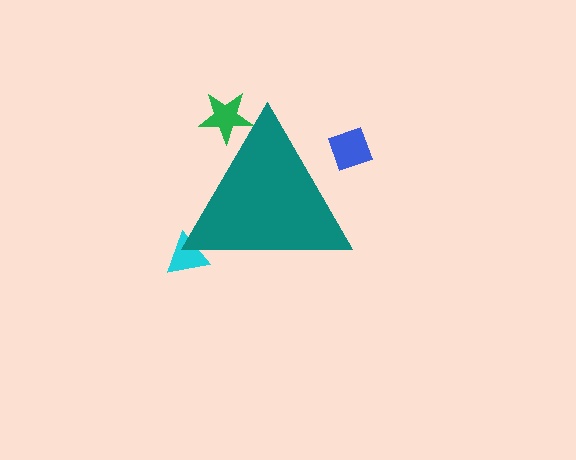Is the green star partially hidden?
Yes, the green star is partially hidden behind the teal triangle.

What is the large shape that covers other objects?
A teal triangle.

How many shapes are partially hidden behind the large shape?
3 shapes are partially hidden.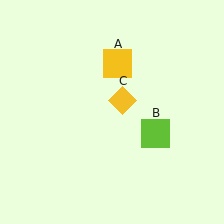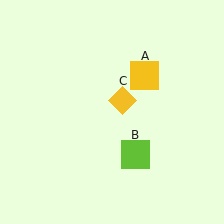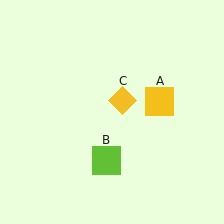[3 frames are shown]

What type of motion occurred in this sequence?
The yellow square (object A), lime square (object B) rotated clockwise around the center of the scene.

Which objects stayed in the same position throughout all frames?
Yellow diamond (object C) remained stationary.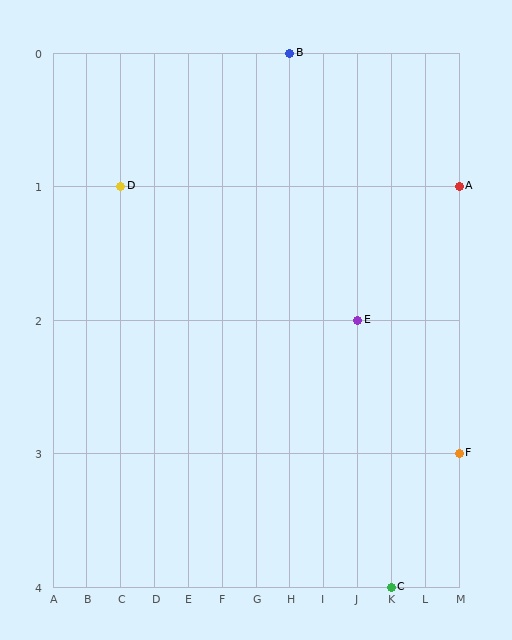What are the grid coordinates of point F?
Point F is at grid coordinates (M, 3).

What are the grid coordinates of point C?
Point C is at grid coordinates (K, 4).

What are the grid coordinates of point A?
Point A is at grid coordinates (M, 1).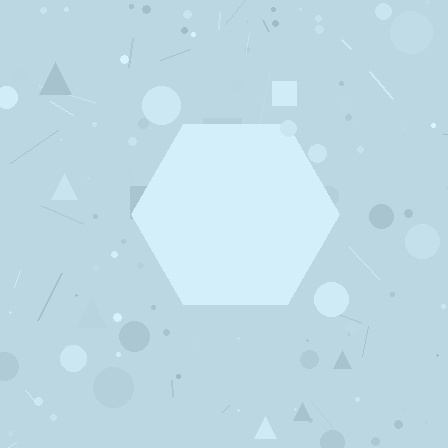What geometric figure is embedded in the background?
A hexagon is embedded in the background.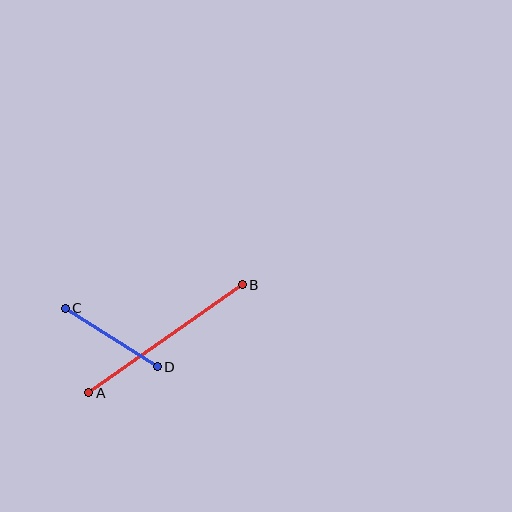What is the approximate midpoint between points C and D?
The midpoint is at approximately (111, 338) pixels.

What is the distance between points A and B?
The distance is approximately 188 pixels.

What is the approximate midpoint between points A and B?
The midpoint is at approximately (166, 339) pixels.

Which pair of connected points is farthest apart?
Points A and B are farthest apart.